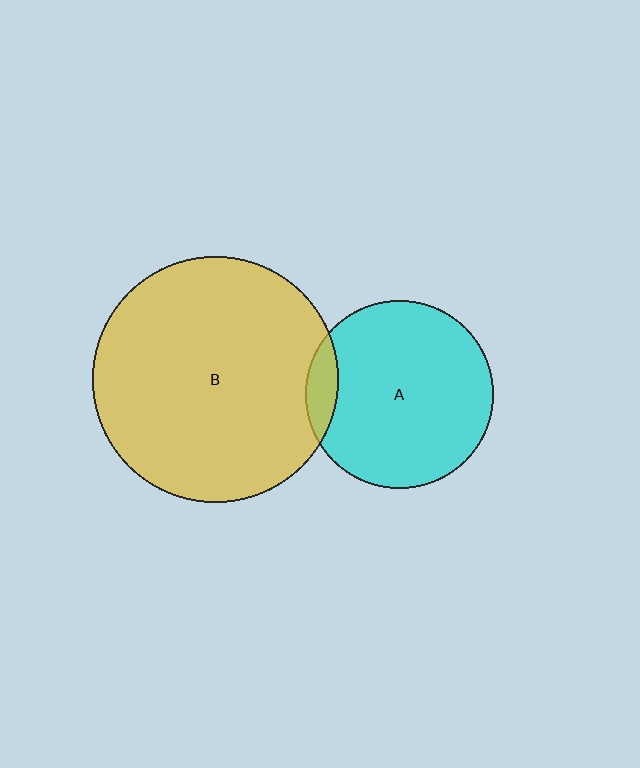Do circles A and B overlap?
Yes.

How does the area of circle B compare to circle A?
Approximately 1.7 times.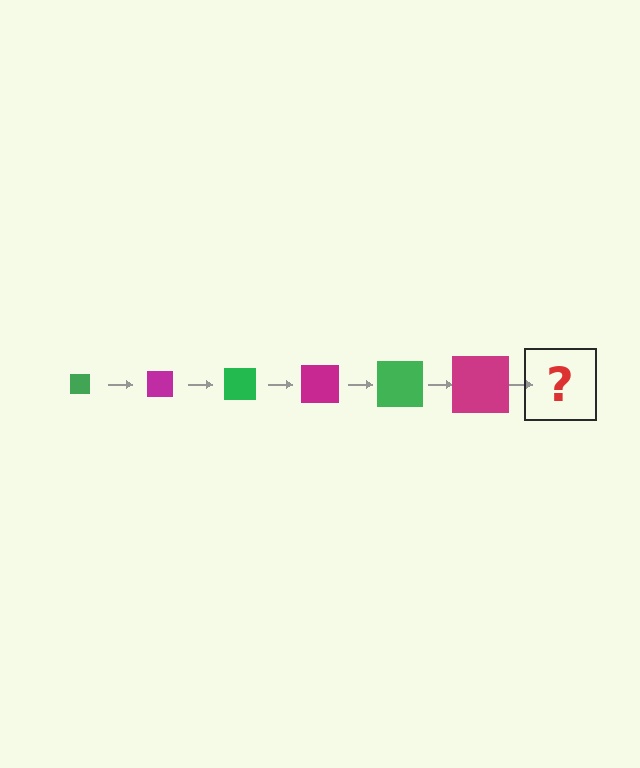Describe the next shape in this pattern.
It should be a green square, larger than the previous one.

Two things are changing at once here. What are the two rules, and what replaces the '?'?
The two rules are that the square grows larger each step and the color cycles through green and magenta. The '?' should be a green square, larger than the previous one.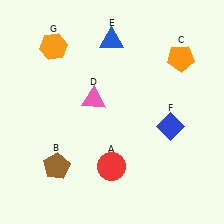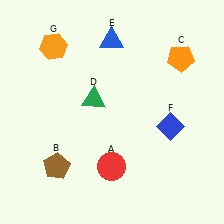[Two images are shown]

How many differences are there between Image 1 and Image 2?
There is 1 difference between the two images.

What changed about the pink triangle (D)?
In Image 1, D is pink. In Image 2, it changed to green.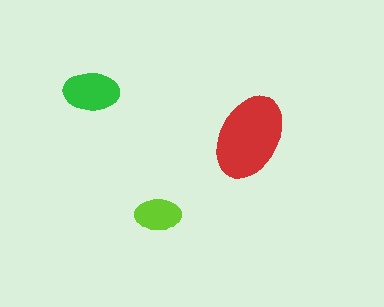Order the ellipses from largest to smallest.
the red one, the green one, the lime one.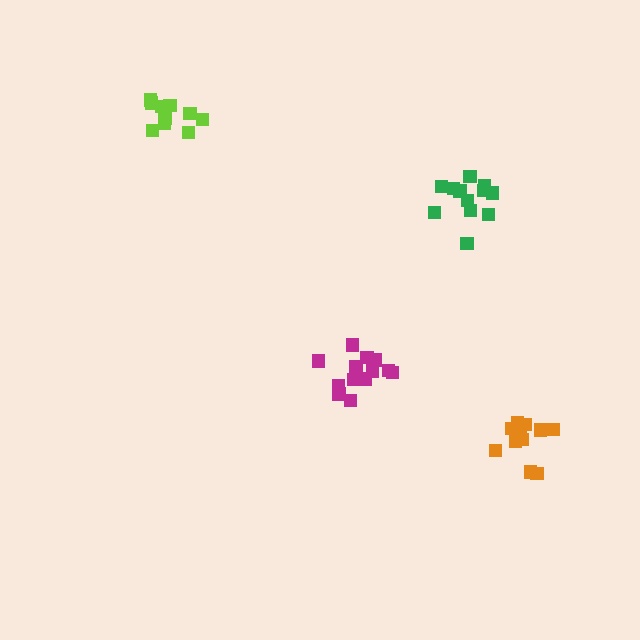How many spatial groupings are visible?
There are 4 spatial groupings.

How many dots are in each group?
Group 1: 14 dots, Group 2: 12 dots, Group 3: 11 dots, Group 4: 10 dots (47 total).